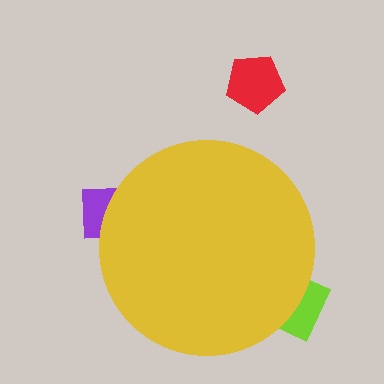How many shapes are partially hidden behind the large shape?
2 shapes are partially hidden.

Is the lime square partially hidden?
Yes, the lime square is partially hidden behind the yellow circle.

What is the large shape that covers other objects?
A yellow circle.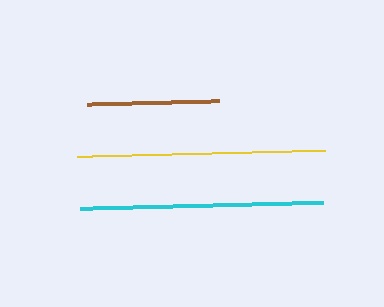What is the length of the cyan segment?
The cyan segment is approximately 244 pixels long.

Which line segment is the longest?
The yellow line is the longest at approximately 248 pixels.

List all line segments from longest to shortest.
From longest to shortest: yellow, cyan, brown.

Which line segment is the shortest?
The brown line is the shortest at approximately 131 pixels.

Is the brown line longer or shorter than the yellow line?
The yellow line is longer than the brown line.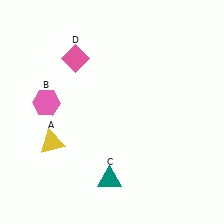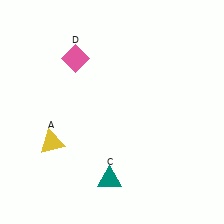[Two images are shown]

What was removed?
The pink hexagon (B) was removed in Image 2.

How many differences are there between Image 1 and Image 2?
There is 1 difference between the two images.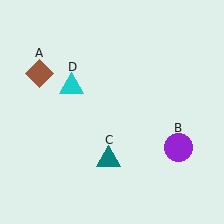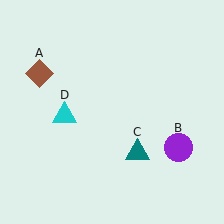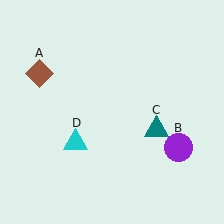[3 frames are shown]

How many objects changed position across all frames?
2 objects changed position: teal triangle (object C), cyan triangle (object D).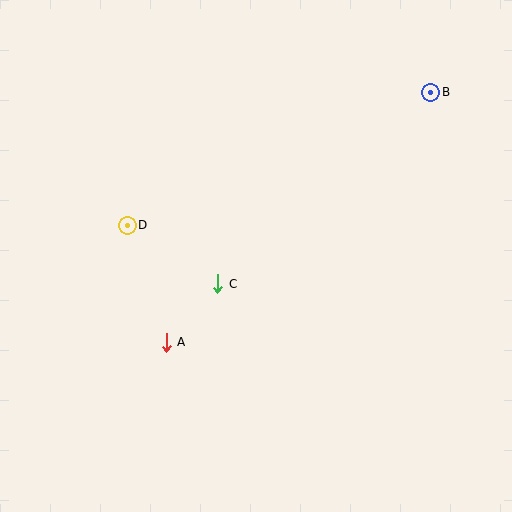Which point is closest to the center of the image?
Point C at (218, 284) is closest to the center.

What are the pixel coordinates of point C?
Point C is at (218, 284).